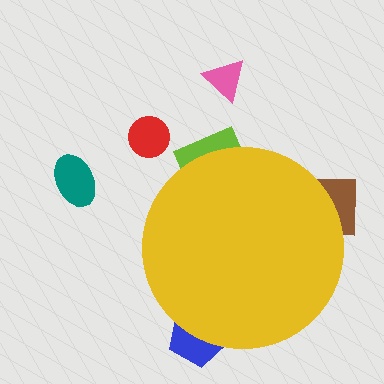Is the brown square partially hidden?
Yes, the brown square is partially hidden behind the yellow circle.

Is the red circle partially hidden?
No, the red circle is fully visible.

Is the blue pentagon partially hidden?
Yes, the blue pentagon is partially hidden behind the yellow circle.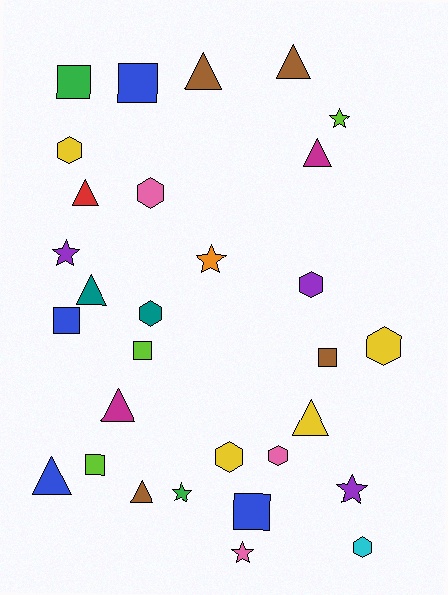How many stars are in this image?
There are 6 stars.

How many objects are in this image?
There are 30 objects.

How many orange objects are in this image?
There is 1 orange object.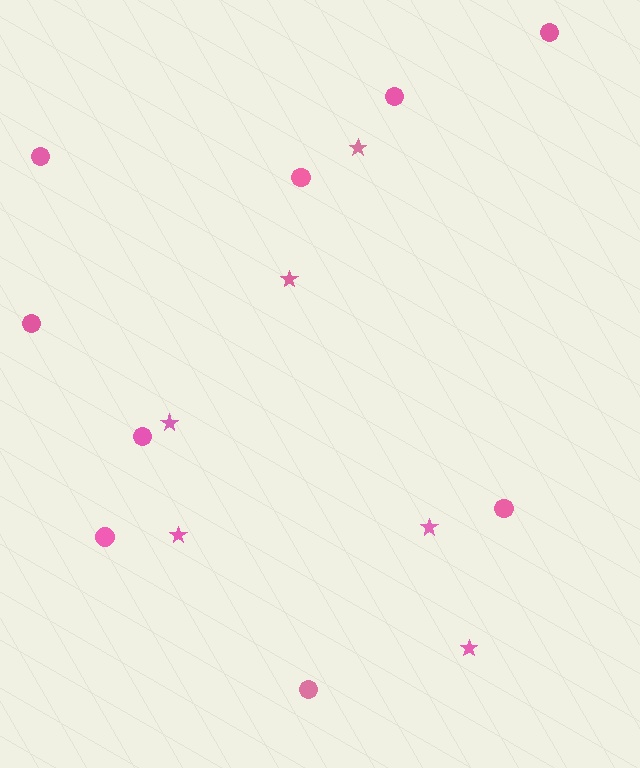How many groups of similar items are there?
There are 2 groups: one group of circles (9) and one group of stars (6).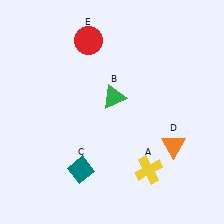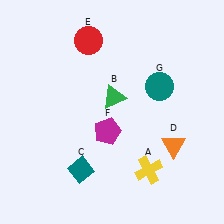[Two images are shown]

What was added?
A magenta pentagon (F), a teal circle (G) were added in Image 2.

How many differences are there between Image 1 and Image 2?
There are 2 differences between the two images.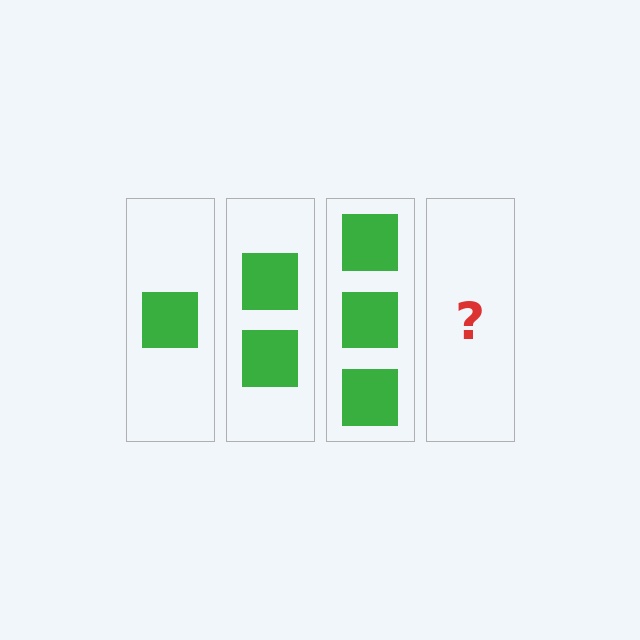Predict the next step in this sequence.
The next step is 4 squares.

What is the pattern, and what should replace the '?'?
The pattern is that each step adds one more square. The '?' should be 4 squares.